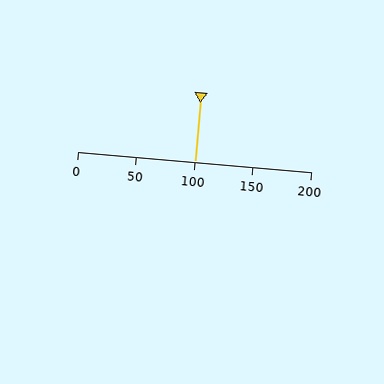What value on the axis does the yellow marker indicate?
The marker indicates approximately 100.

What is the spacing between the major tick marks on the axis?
The major ticks are spaced 50 apart.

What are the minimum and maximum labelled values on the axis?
The axis runs from 0 to 200.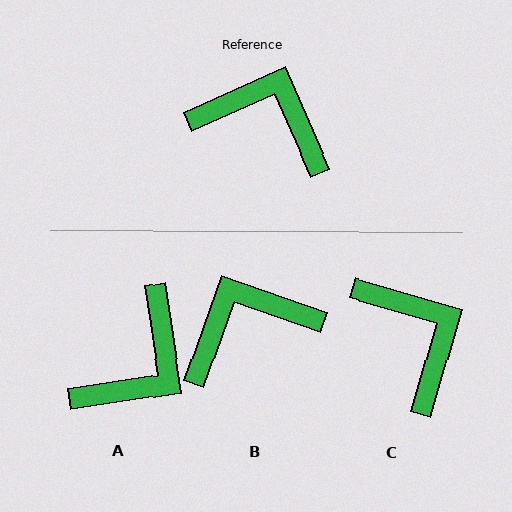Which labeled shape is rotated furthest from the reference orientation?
A, about 105 degrees away.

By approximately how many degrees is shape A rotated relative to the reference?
Approximately 105 degrees clockwise.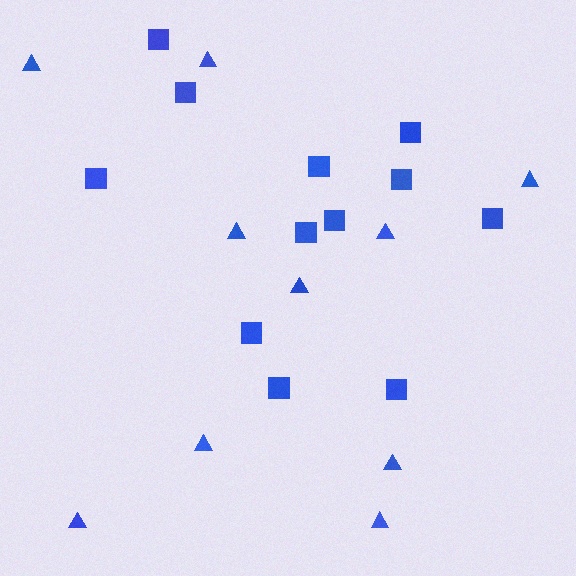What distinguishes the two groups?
There are 2 groups: one group of squares (12) and one group of triangles (10).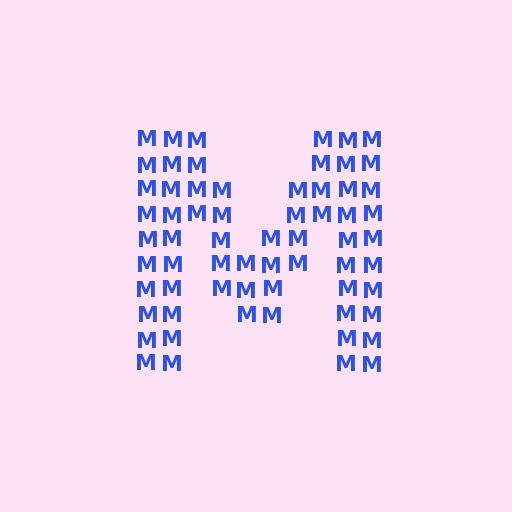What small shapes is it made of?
It is made of small letter M's.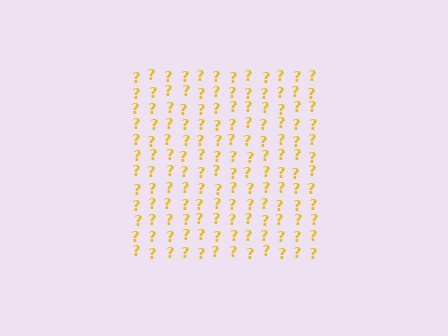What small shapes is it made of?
It is made of small question marks.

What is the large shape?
The large shape is a square.